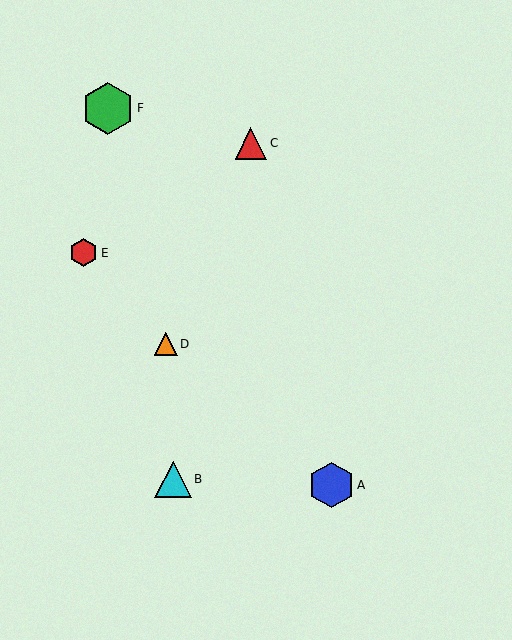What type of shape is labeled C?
Shape C is a red triangle.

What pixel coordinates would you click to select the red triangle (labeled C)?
Click at (251, 143) to select the red triangle C.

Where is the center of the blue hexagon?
The center of the blue hexagon is at (332, 485).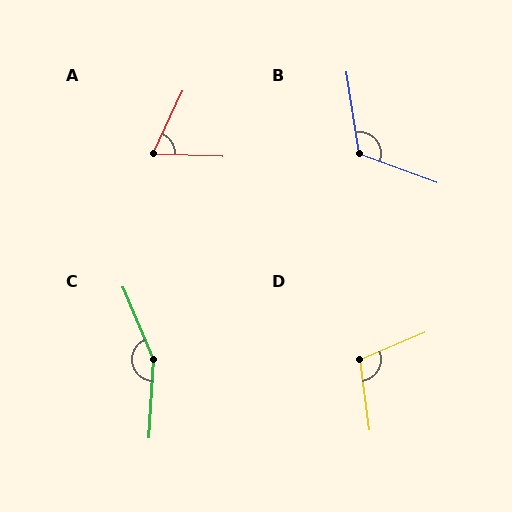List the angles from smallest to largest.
A (66°), D (105°), B (119°), C (154°).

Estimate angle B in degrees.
Approximately 119 degrees.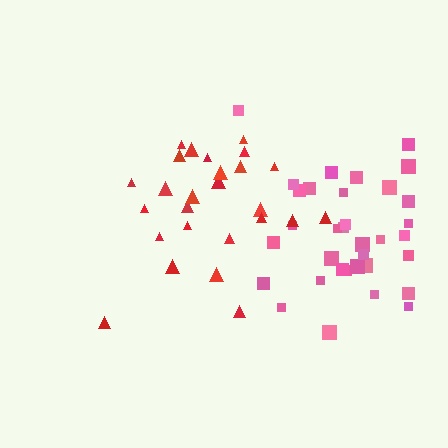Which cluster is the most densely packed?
Red.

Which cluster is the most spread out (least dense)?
Pink.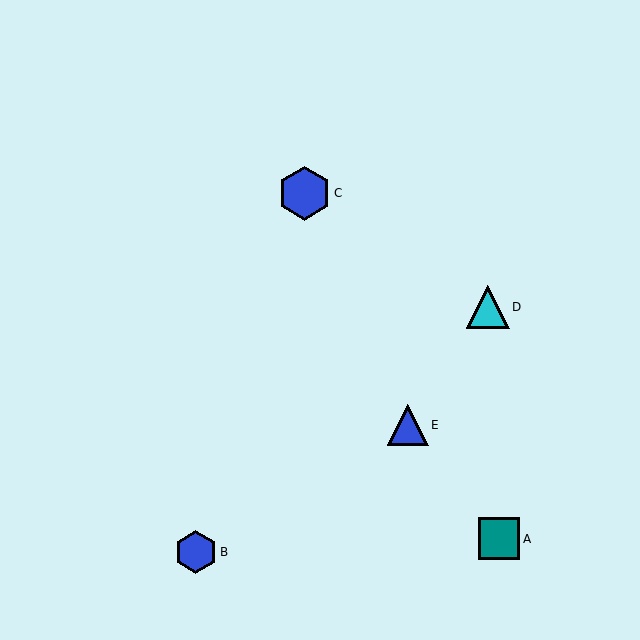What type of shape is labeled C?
Shape C is a blue hexagon.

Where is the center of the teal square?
The center of the teal square is at (499, 539).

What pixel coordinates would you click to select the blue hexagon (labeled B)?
Click at (196, 552) to select the blue hexagon B.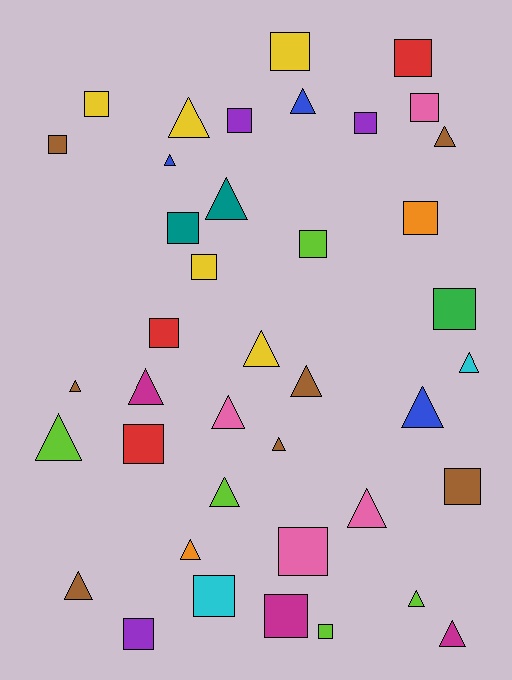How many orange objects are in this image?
There are 2 orange objects.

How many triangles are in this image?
There are 20 triangles.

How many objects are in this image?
There are 40 objects.